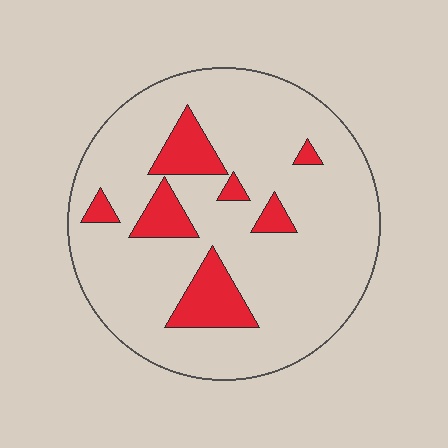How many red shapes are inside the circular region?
7.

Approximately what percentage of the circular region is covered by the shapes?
Approximately 15%.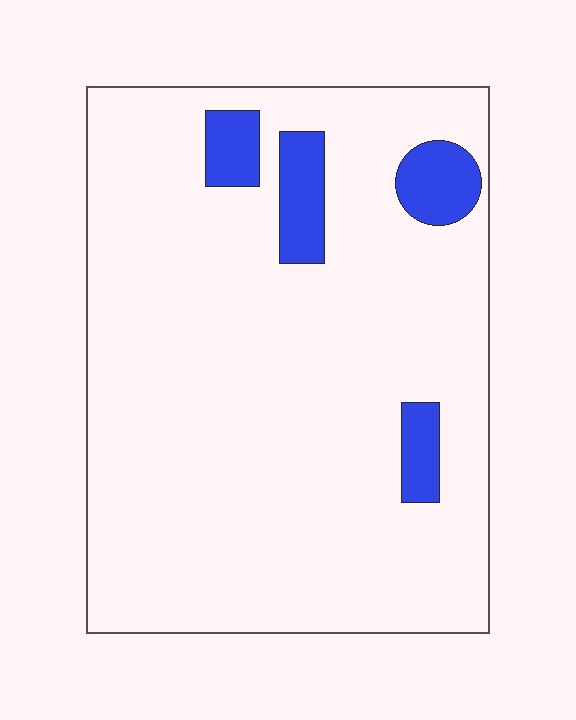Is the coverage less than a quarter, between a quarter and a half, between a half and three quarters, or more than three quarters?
Less than a quarter.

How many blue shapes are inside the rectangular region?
4.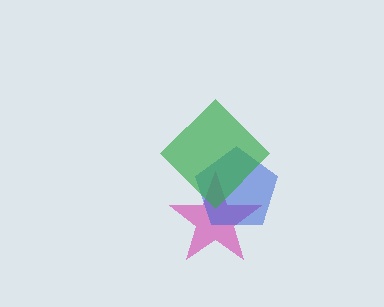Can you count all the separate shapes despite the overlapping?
Yes, there are 3 separate shapes.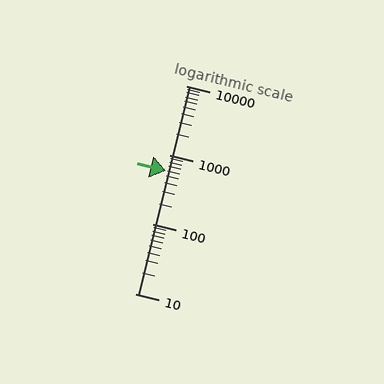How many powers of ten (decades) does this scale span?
The scale spans 3 decades, from 10 to 10000.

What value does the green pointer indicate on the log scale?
The pointer indicates approximately 600.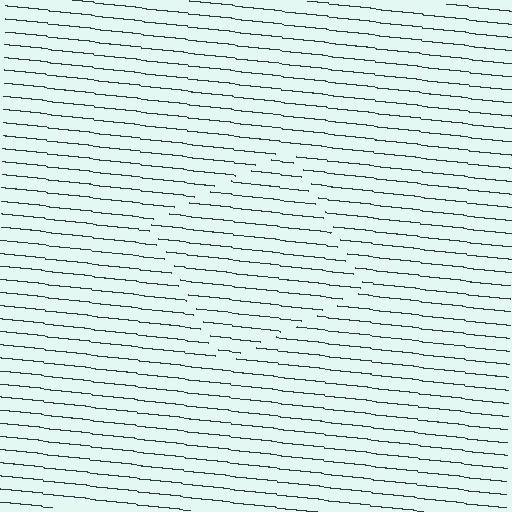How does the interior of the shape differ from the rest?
The interior of the shape contains the same grating, shifted by half a period — the contour is defined by the phase discontinuity where line-ends from the inner and outer gratings abut.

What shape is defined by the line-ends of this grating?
An illusory square. The interior of the shape contains the same grating, shifted by half a period — the contour is defined by the phase discontinuity where line-ends from the inner and outer gratings abut.